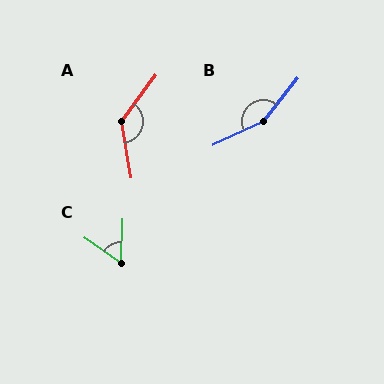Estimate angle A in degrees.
Approximately 134 degrees.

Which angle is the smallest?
C, at approximately 56 degrees.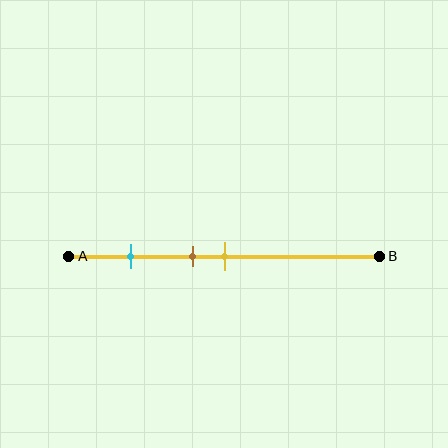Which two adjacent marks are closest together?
The brown and yellow marks are the closest adjacent pair.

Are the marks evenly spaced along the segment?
No, the marks are not evenly spaced.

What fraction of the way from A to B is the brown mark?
The brown mark is approximately 40% (0.4) of the way from A to B.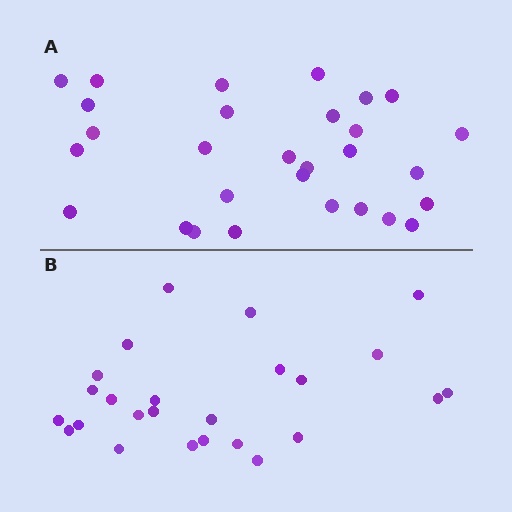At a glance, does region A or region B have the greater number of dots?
Region A (the top region) has more dots.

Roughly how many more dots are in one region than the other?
Region A has about 4 more dots than region B.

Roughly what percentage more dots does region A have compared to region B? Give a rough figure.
About 15% more.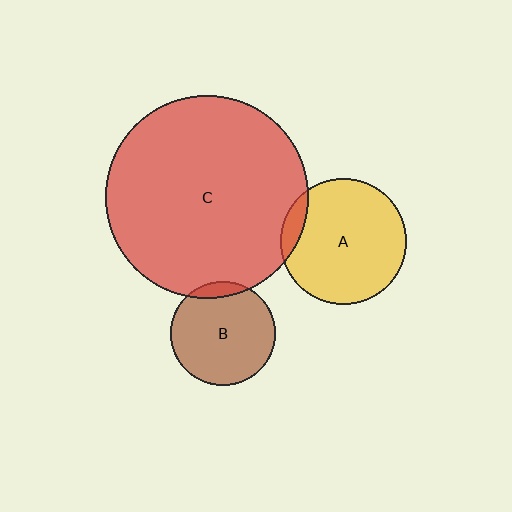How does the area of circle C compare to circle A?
Approximately 2.6 times.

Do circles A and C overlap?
Yes.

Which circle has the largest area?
Circle C (red).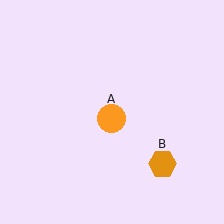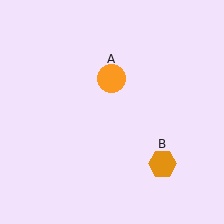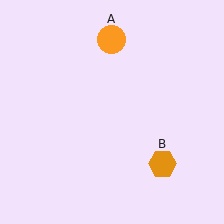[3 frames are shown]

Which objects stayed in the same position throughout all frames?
Orange hexagon (object B) remained stationary.